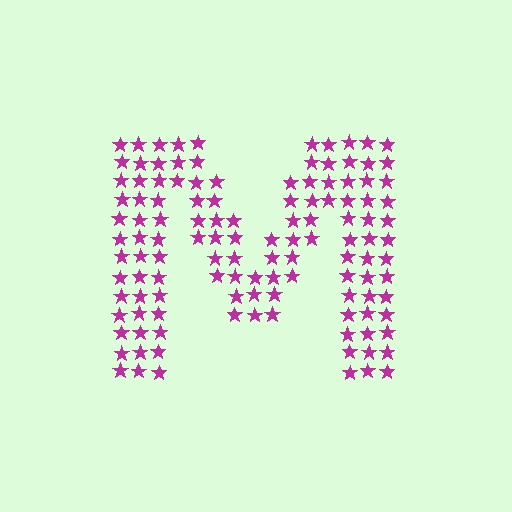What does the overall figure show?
The overall figure shows the letter M.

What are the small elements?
The small elements are stars.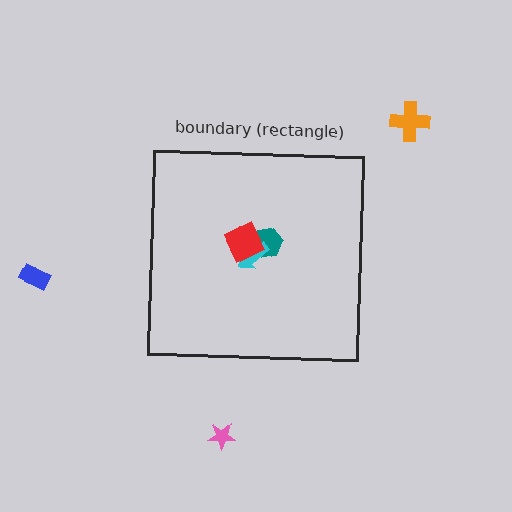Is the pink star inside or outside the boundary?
Outside.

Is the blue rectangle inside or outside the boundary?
Outside.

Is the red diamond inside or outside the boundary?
Inside.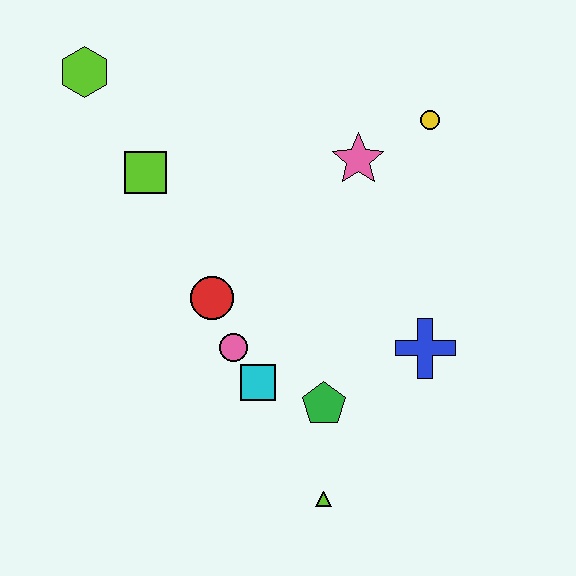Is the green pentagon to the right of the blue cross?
No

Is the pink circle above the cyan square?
Yes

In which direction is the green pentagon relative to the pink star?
The green pentagon is below the pink star.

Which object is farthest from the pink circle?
The lime hexagon is farthest from the pink circle.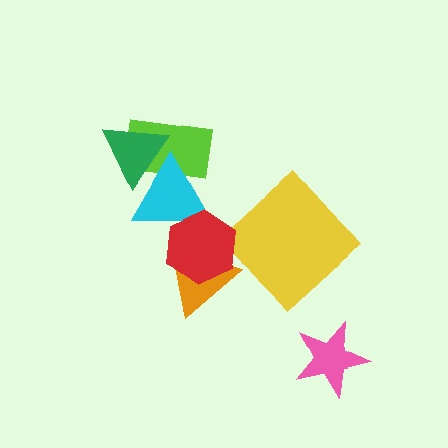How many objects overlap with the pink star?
0 objects overlap with the pink star.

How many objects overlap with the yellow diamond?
0 objects overlap with the yellow diamond.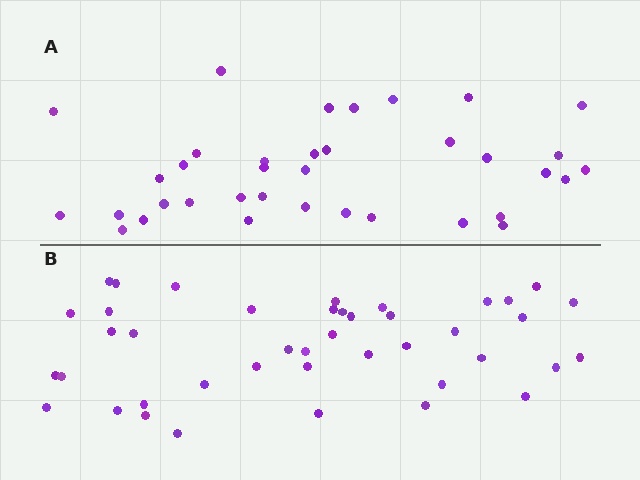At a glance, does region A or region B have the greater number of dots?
Region B (the bottom region) has more dots.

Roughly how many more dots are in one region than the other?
Region B has about 6 more dots than region A.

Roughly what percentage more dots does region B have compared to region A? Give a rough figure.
About 15% more.